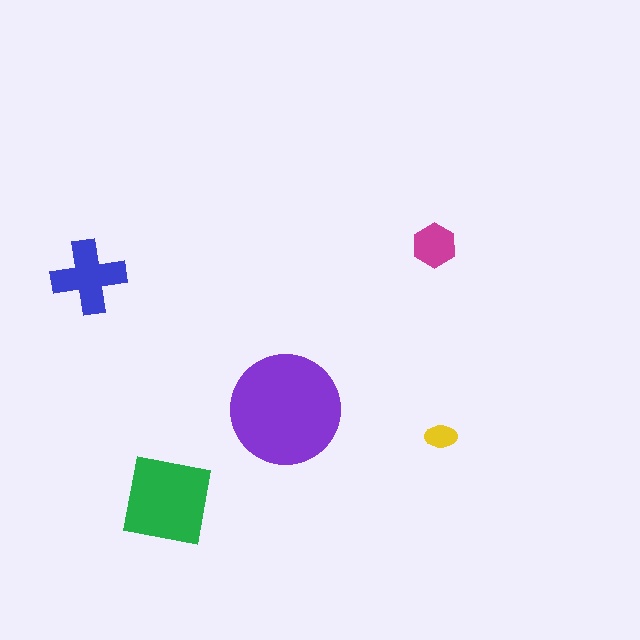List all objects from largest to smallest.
The purple circle, the green square, the blue cross, the magenta hexagon, the yellow ellipse.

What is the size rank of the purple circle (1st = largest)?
1st.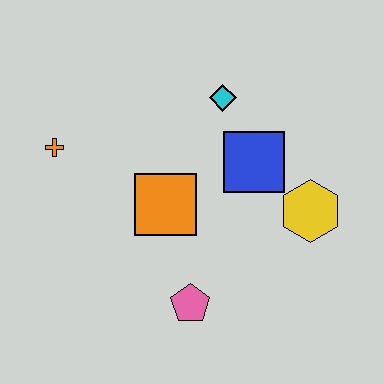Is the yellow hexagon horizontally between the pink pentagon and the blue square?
No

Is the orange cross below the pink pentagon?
No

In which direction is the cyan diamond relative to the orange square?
The cyan diamond is above the orange square.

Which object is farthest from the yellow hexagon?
The orange cross is farthest from the yellow hexagon.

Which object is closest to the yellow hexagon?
The blue square is closest to the yellow hexagon.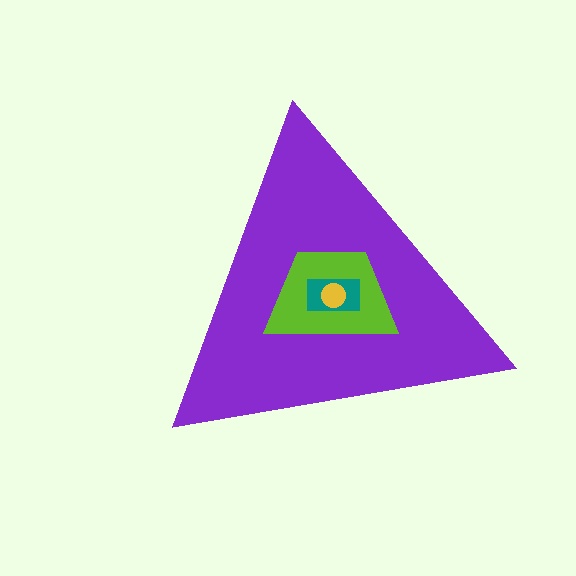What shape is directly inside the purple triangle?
The lime trapezoid.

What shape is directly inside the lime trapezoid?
The teal rectangle.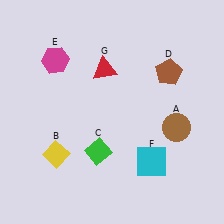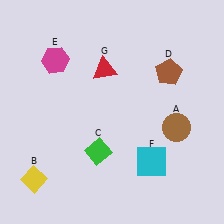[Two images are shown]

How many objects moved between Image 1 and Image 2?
1 object moved between the two images.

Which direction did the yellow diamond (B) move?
The yellow diamond (B) moved down.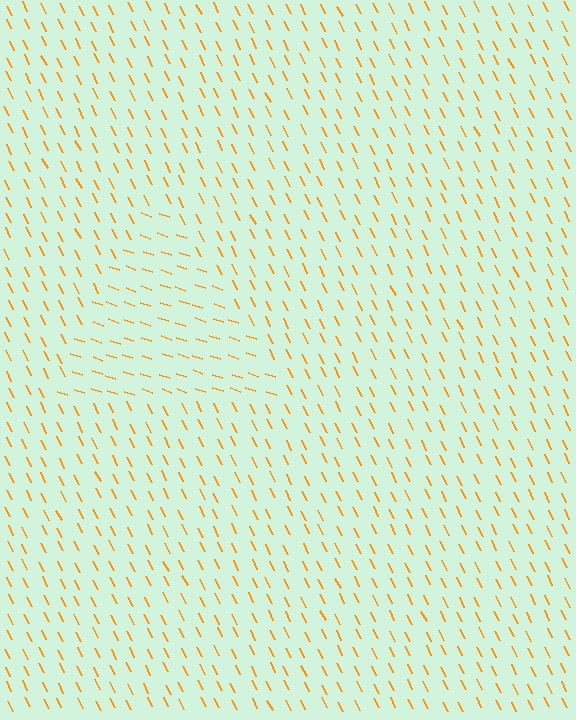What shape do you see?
I see a triangle.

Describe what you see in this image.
The image is filled with small orange line segments. A triangle region in the image has lines oriented differently from the surrounding lines, creating a visible texture boundary.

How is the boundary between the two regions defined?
The boundary is defined purely by a change in line orientation (approximately 45 degrees difference). All lines are the same color and thickness.